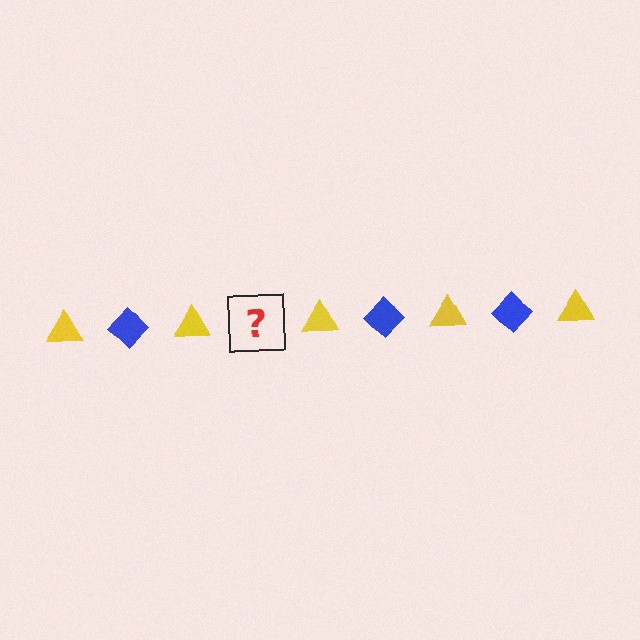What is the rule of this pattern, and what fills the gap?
The rule is that the pattern alternates between yellow triangle and blue diamond. The gap should be filled with a blue diamond.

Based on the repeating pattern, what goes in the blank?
The blank should be a blue diamond.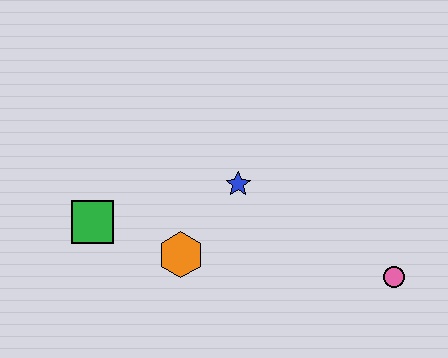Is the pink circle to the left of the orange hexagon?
No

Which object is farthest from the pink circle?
The green square is farthest from the pink circle.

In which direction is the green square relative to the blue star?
The green square is to the left of the blue star.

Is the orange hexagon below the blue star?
Yes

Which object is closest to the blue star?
The orange hexagon is closest to the blue star.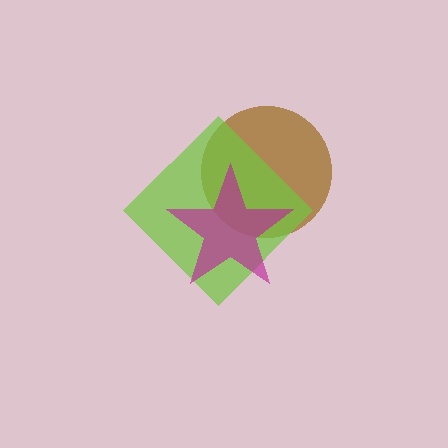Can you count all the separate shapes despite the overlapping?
Yes, there are 3 separate shapes.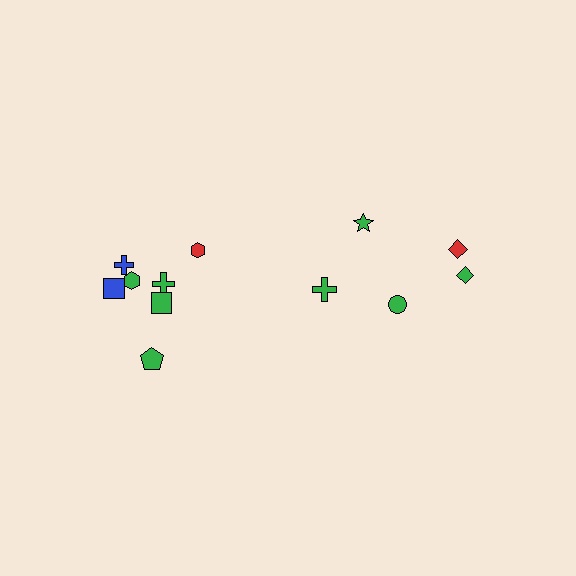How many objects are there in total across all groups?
There are 12 objects.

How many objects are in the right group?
There are 5 objects.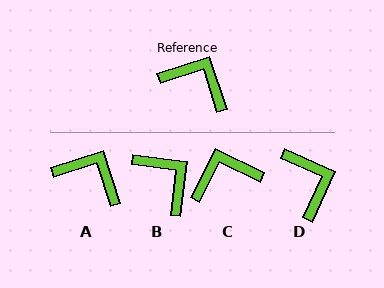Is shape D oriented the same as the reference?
No, it is off by about 42 degrees.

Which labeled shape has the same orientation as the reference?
A.